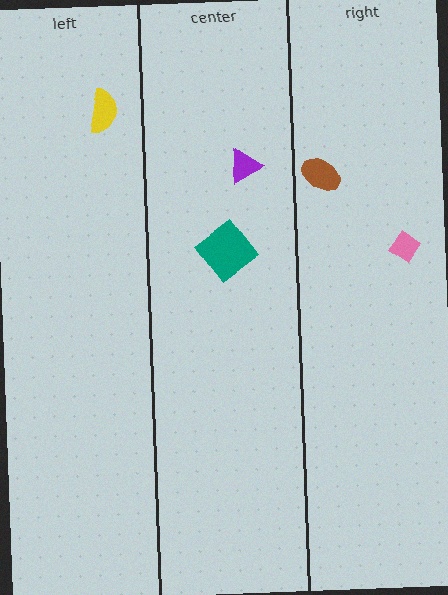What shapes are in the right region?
The brown ellipse, the pink diamond.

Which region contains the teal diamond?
The center region.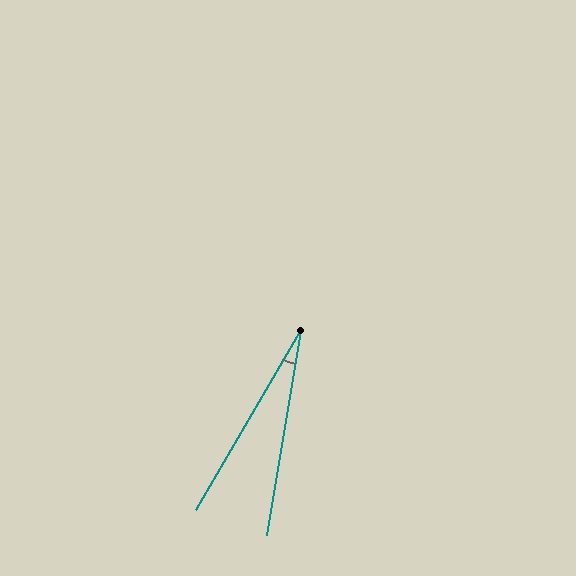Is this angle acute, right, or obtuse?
It is acute.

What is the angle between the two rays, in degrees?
Approximately 21 degrees.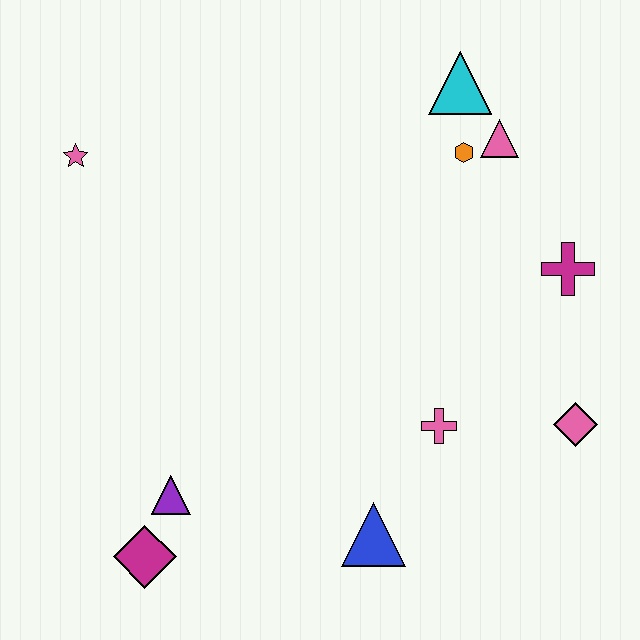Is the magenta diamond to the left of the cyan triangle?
Yes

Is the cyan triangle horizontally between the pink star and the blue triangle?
No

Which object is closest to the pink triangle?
The orange hexagon is closest to the pink triangle.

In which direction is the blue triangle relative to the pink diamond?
The blue triangle is to the left of the pink diamond.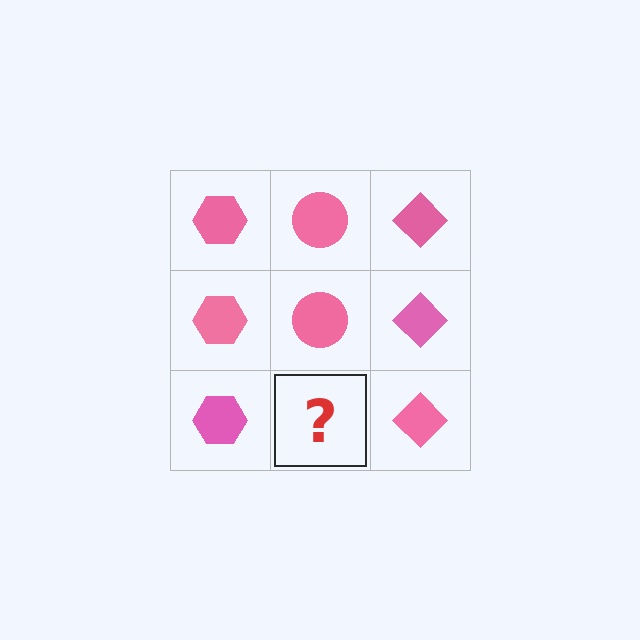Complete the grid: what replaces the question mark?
The question mark should be replaced with a pink circle.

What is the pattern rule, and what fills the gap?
The rule is that each column has a consistent shape. The gap should be filled with a pink circle.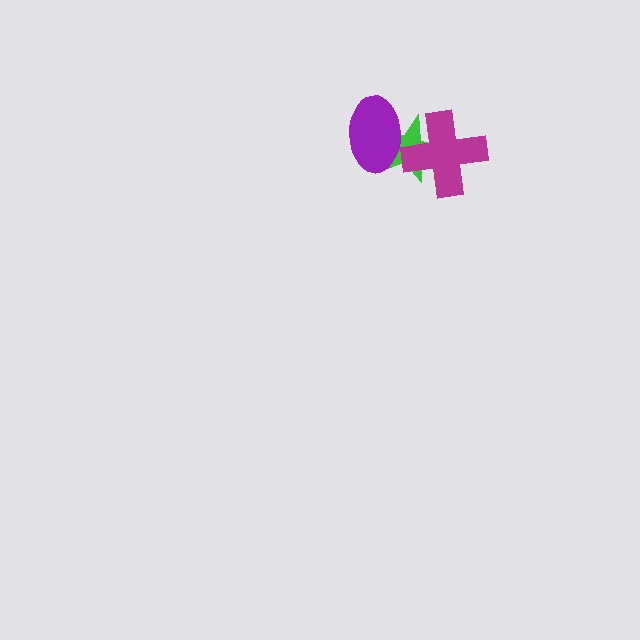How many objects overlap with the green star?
2 objects overlap with the green star.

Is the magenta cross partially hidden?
Yes, it is partially covered by another shape.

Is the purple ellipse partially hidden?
No, no other shape covers it.